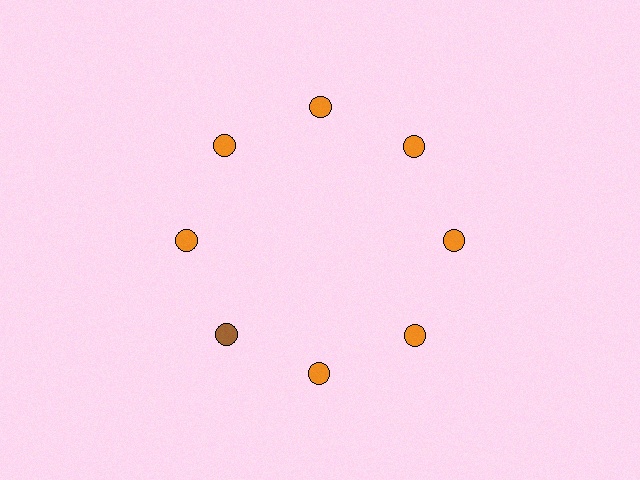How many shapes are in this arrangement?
There are 8 shapes arranged in a ring pattern.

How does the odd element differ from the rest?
It has a different color: brown instead of orange.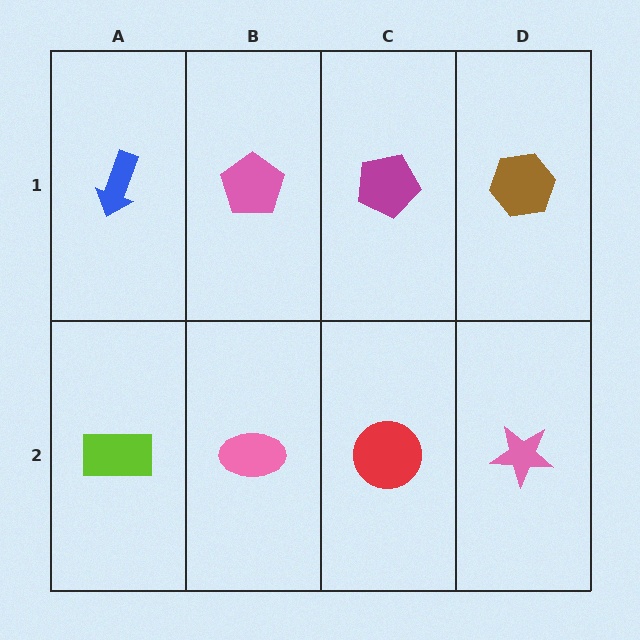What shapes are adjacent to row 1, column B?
A pink ellipse (row 2, column B), a blue arrow (row 1, column A), a magenta pentagon (row 1, column C).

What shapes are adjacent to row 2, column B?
A pink pentagon (row 1, column B), a lime rectangle (row 2, column A), a red circle (row 2, column C).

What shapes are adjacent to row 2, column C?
A magenta pentagon (row 1, column C), a pink ellipse (row 2, column B), a pink star (row 2, column D).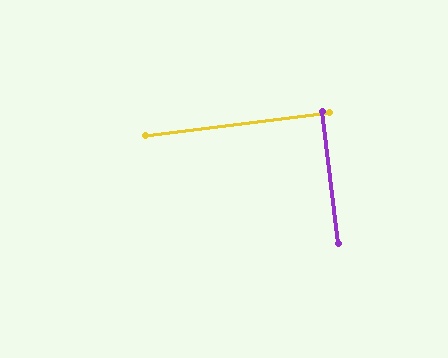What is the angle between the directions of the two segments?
Approximately 90 degrees.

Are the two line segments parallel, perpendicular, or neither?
Perpendicular — they meet at approximately 90°.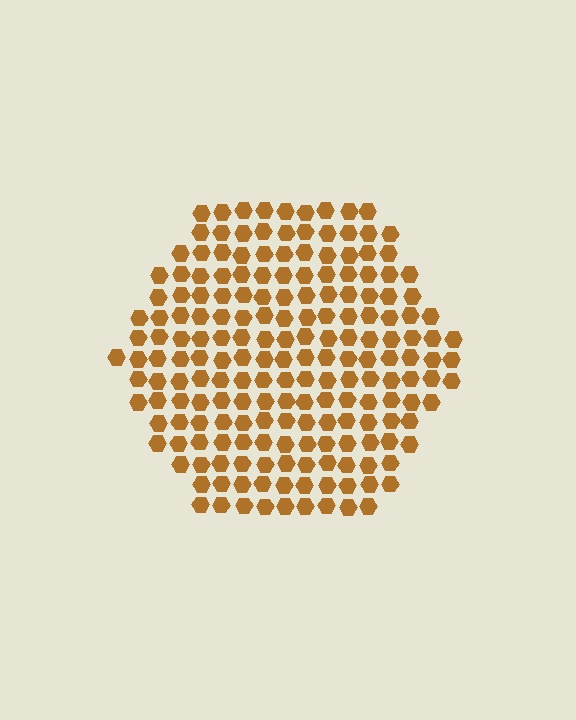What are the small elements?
The small elements are hexagons.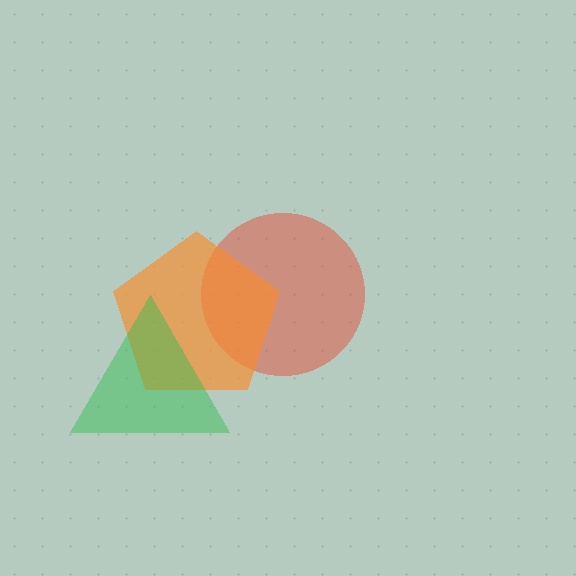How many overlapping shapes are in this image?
There are 3 overlapping shapes in the image.